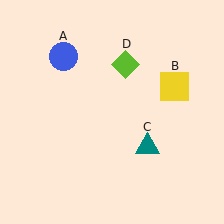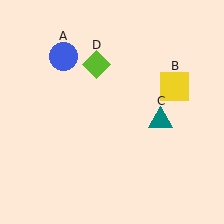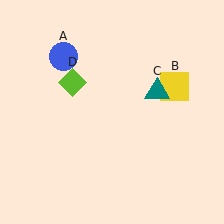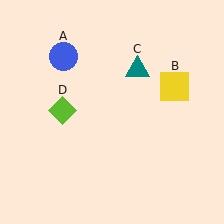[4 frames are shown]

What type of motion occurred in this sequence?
The teal triangle (object C), lime diamond (object D) rotated counterclockwise around the center of the scene.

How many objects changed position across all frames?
2 objects changed position: teal triangle (object C), lime diamond (object D).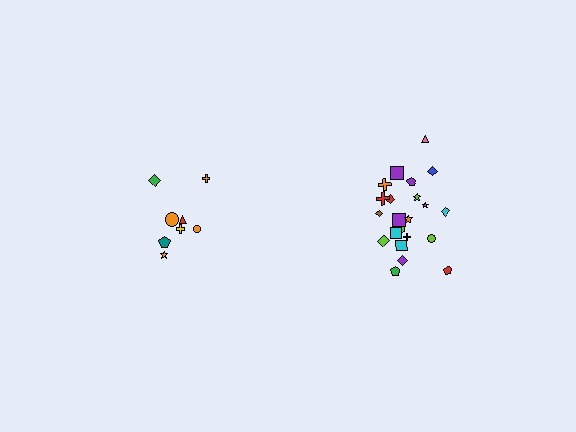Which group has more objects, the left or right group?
The right group.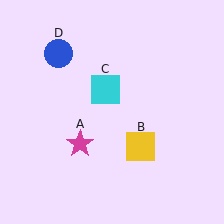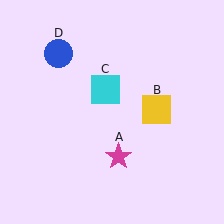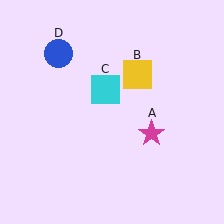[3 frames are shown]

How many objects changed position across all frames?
2 objects changed position: magenta star (object A), yellow square (object B).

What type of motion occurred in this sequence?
The magenta star (object A), yellow square (object B) rotated counterclockwise around the center of the scene.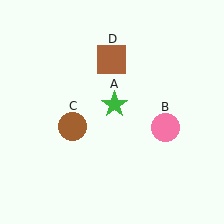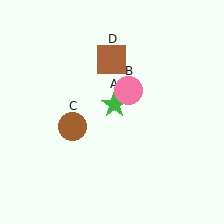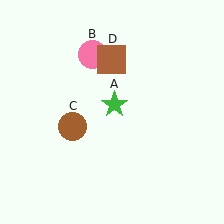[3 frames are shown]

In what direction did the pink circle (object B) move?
The pink circle (object B) moved up and to the left.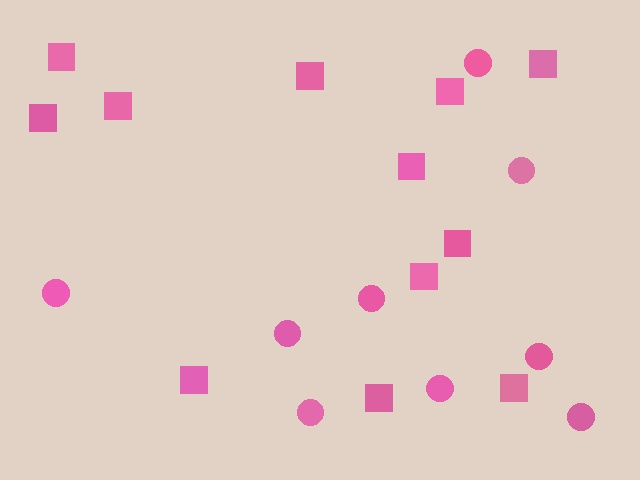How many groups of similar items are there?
There are 2 groups: one group of circles (9) and one group of squares (12).